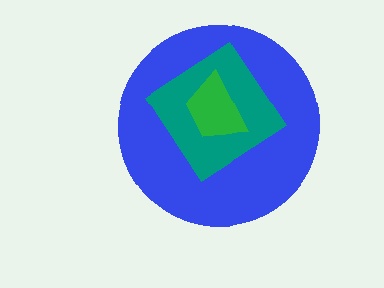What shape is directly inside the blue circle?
The teal diamond.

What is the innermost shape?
The green trapezoid.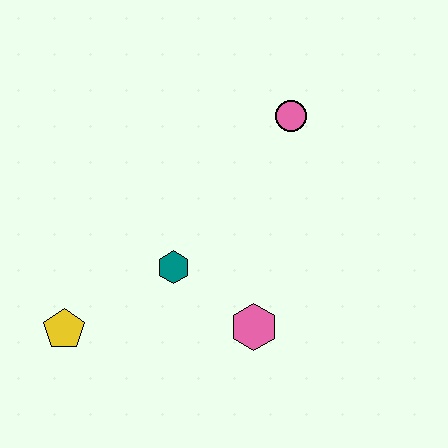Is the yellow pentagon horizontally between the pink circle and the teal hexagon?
No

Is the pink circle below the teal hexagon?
No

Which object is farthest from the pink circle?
The yellow pentagon is farthest from the pink circle.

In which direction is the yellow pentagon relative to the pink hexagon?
The yellow pentagon is to the left of the pink hexagon.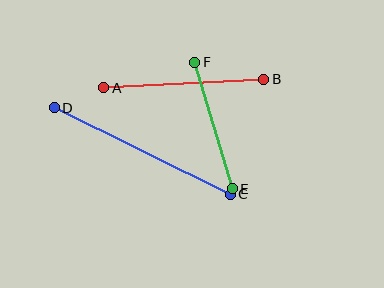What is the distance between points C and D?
The distance is approximately 196 pixels.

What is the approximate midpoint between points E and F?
The midpoint is at approximately (214, 126) pixels.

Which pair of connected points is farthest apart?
Points C and D are farthest apart.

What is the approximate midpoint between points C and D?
The midpoint is at approximately (142, 151) pixels.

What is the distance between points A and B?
The distance is approximately 161 pixels.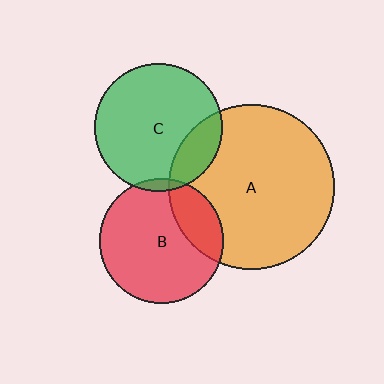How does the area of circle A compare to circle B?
Approximately 1.8 times.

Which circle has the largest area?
Circle A (orange).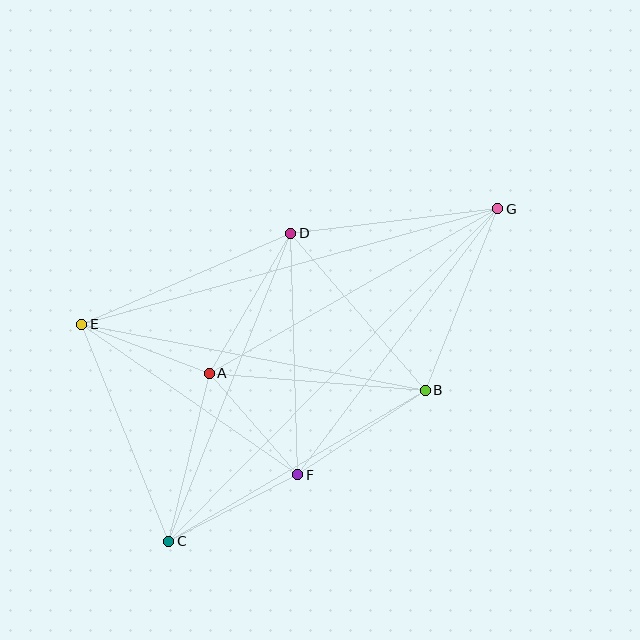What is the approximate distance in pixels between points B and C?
The distance between B and C is approximately 298 pixels.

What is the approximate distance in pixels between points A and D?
The distance between A and D is approximately 162 pixels.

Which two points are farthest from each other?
Points C and G are farthest from each other.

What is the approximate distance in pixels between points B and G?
The distance between B and G is approximately 196 pixels.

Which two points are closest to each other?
Points A and F are closest to each other.